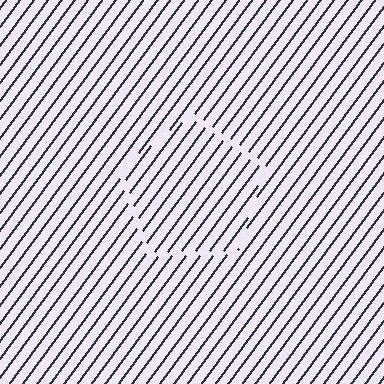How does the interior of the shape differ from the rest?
The interior of the shape contains the same grating, shifted by half a period — the contour is defined by the phase discontinuity where line-ends from the inner and outer gratings abut.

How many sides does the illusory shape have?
5 sides — the line-ends trace a pentagon.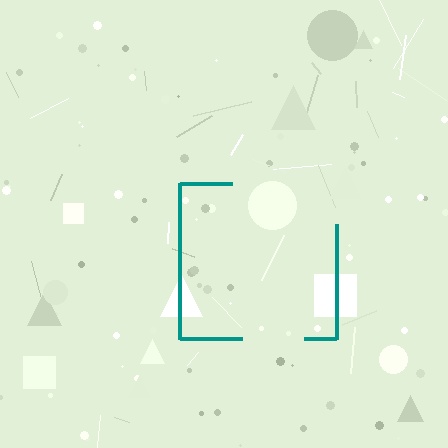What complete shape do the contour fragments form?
The contour fragments form a square.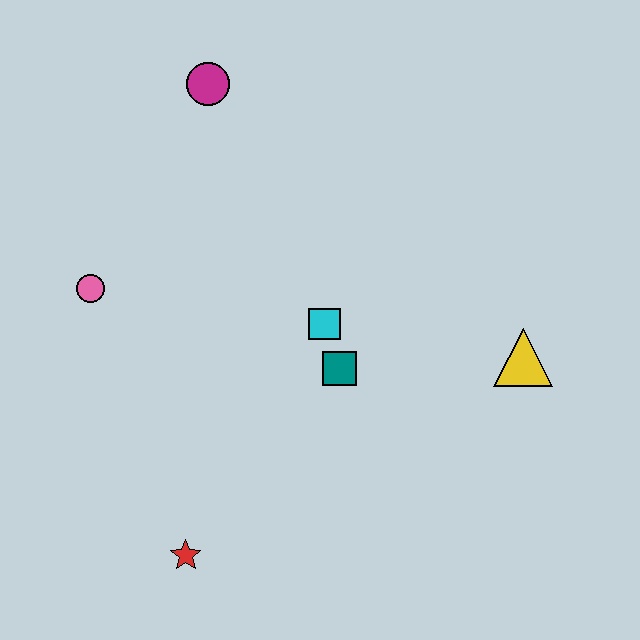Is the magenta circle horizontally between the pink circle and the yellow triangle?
Yes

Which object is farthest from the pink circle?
The yellow triangle is farthest from the pink circle.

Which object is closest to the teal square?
The cyan square is closest to the teal square.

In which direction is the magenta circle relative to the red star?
The magenta circle is above the red star.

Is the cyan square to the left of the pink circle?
No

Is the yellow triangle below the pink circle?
Yes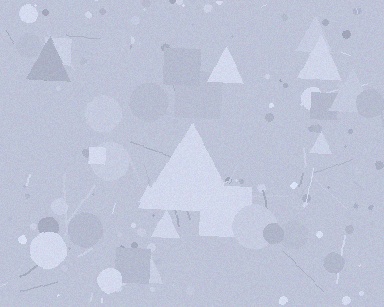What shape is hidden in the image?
A triangle is hidden in the image.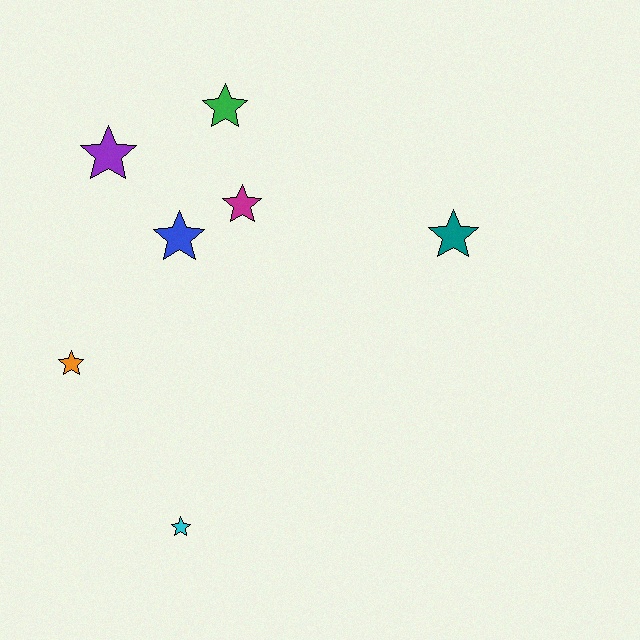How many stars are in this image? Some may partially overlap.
There are 7 stars.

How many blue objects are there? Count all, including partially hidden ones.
There is 1 blue object.